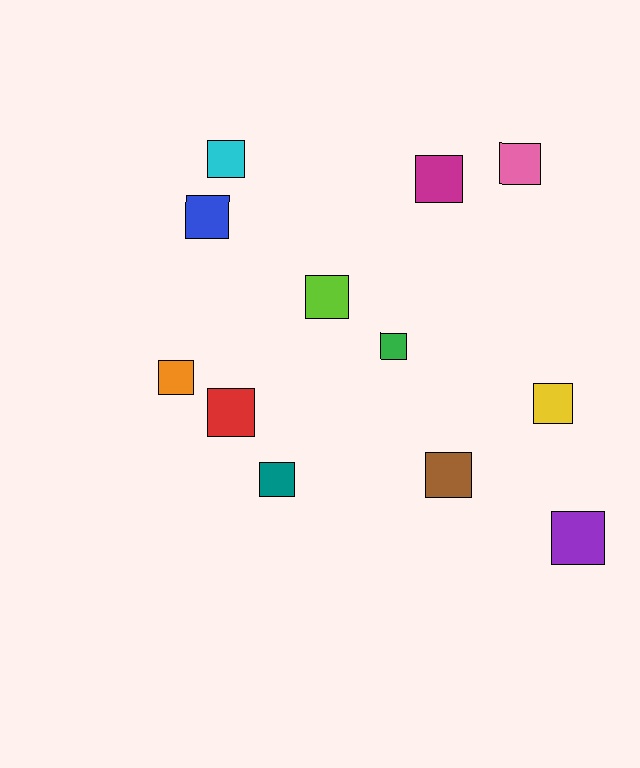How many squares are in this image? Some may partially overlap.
There are 12 squares.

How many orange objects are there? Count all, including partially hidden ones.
There is 1 orange object.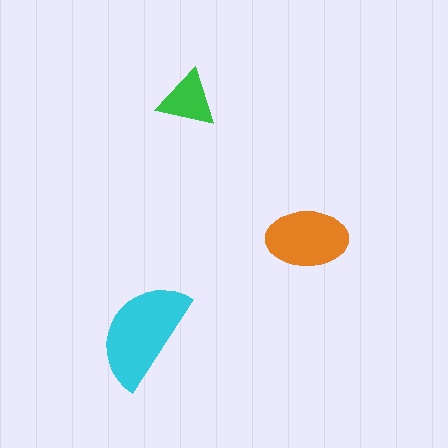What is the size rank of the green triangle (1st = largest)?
3rd.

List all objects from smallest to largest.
The green triangle, the orange ellipse, the cyan semicircle.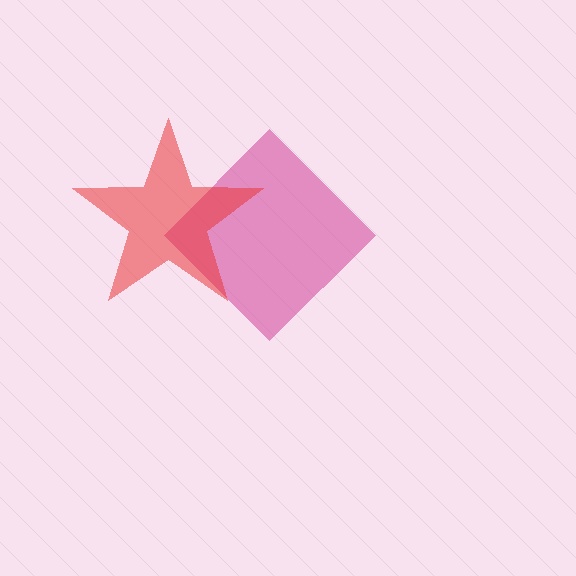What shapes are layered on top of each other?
The layered shapes are: a magenta diamond, a red star.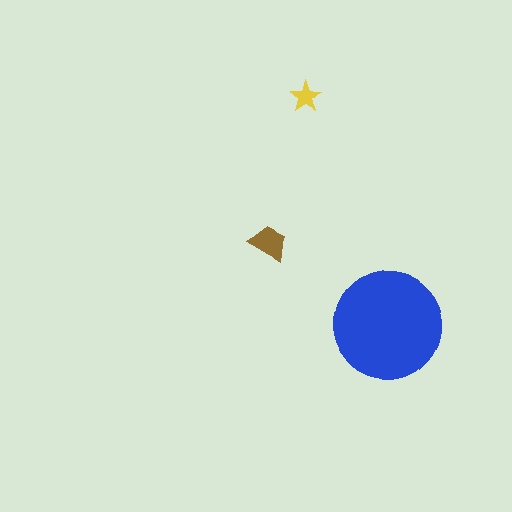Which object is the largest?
The blue circle.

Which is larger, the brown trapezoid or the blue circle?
The blue circle.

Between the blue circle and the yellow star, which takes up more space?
The blue circle.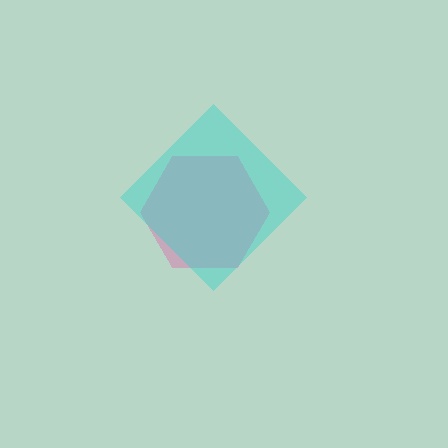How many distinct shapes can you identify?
There are 2 distinct shapes: a pink hexagon, a cyan diamond.